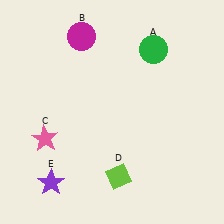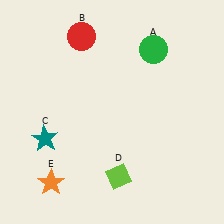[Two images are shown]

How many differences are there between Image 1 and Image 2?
There are 3 differences between the two images.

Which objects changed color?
B changed from magenta to red. C changed from pink to teal. E changed from purple to orange.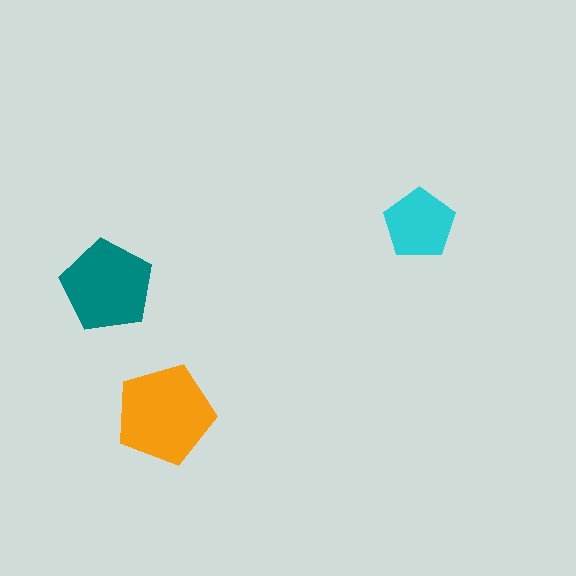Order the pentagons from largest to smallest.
the orange one, the teal one, the cyan one.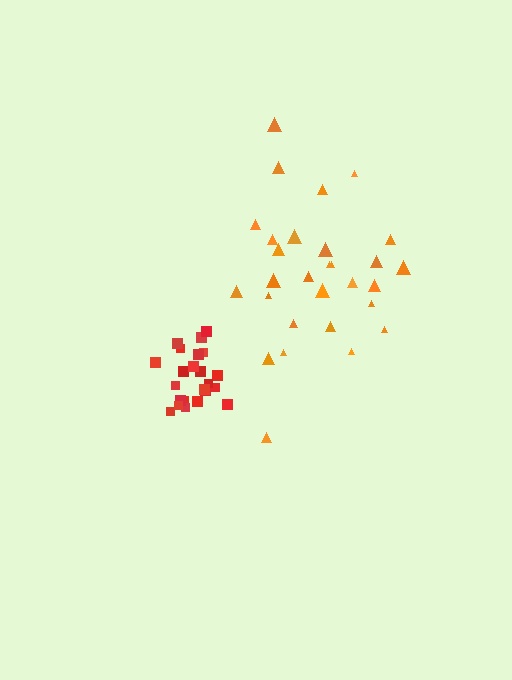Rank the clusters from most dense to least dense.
red, orange.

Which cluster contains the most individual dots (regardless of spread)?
Orange (29).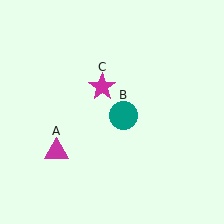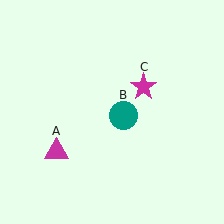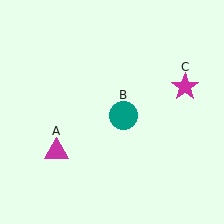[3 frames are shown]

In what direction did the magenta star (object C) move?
The magenta star (object C) moved right.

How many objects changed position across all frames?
1 object changed position: magenta star (object C).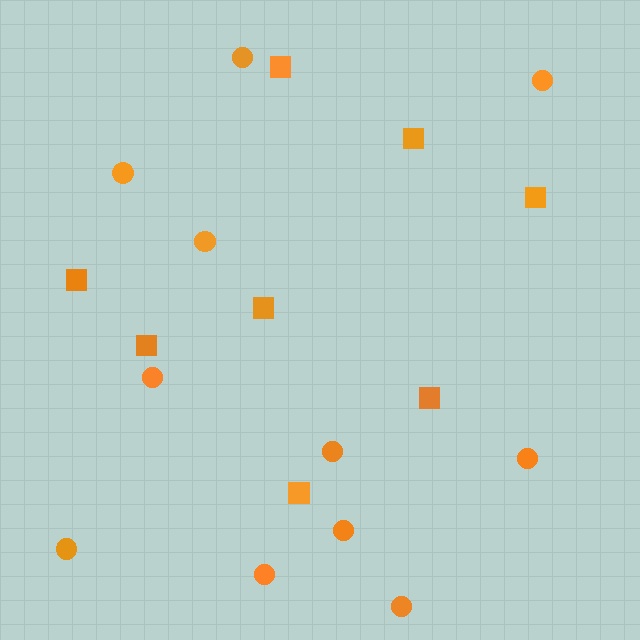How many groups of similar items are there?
There are 2 groups: one group of circles (11) and one group of squares (8).